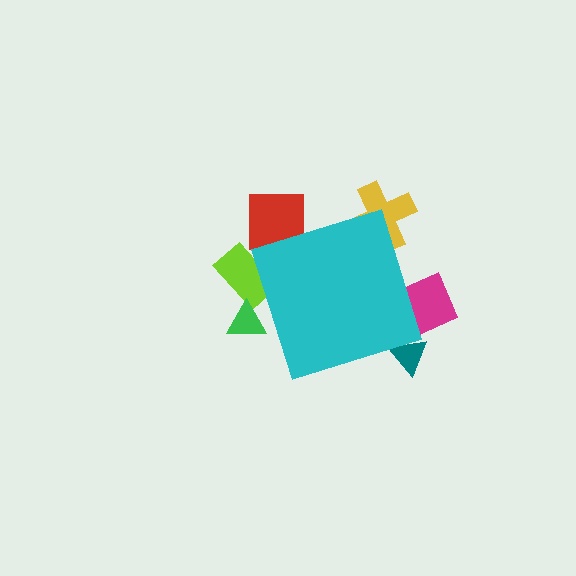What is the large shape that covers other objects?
A cyan diamond.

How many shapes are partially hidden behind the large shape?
6 shapes are partially hidden.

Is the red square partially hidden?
Yes, the red square is partially hidden behind the cyan diamond.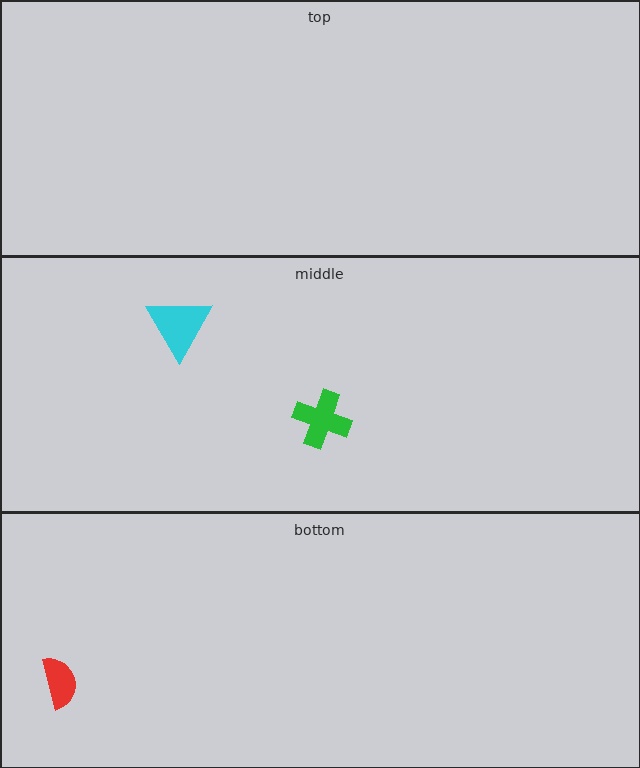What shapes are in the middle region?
The cyan triangle, the green cross.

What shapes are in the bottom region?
The red semicircle.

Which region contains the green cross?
The middle region.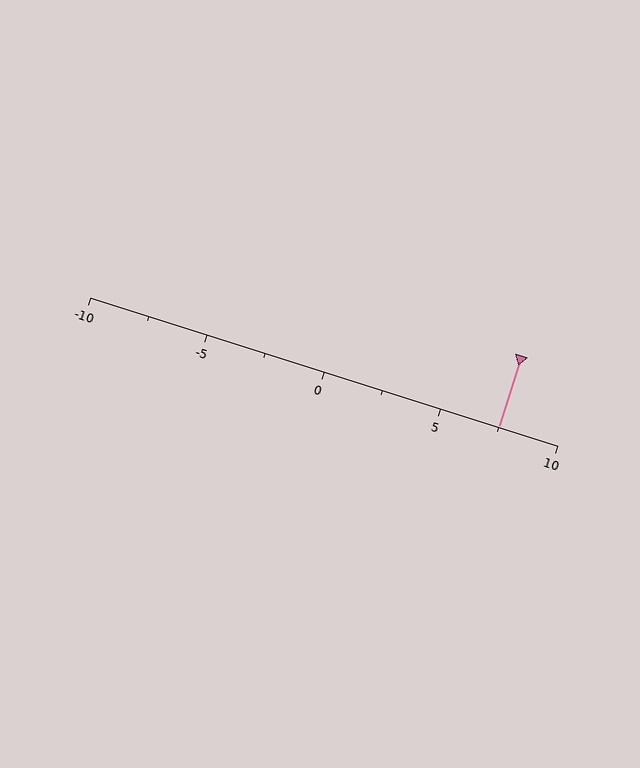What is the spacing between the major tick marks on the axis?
The major ticks are spaced 5 apart.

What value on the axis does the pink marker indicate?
The marker indicates approximately 7.5.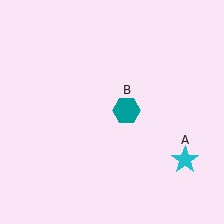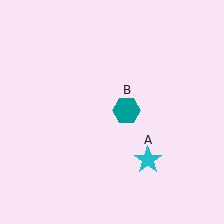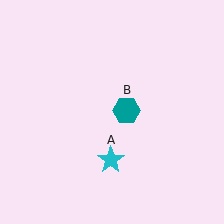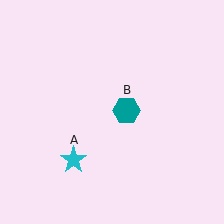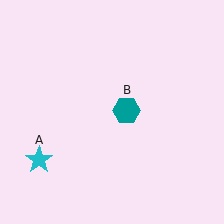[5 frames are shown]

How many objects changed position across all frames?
1 object changed position: cyan star (object A).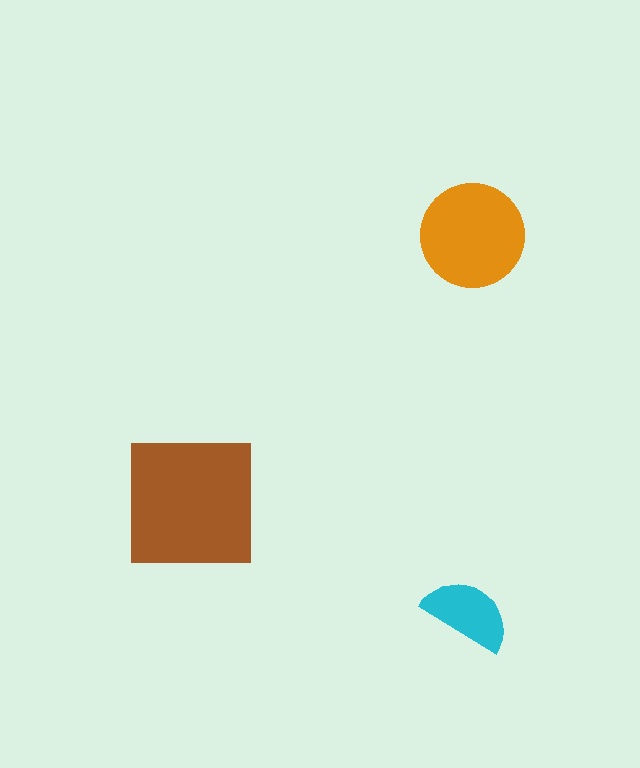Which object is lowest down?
The cyan semicircle is bottommost.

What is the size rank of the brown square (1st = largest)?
1st.